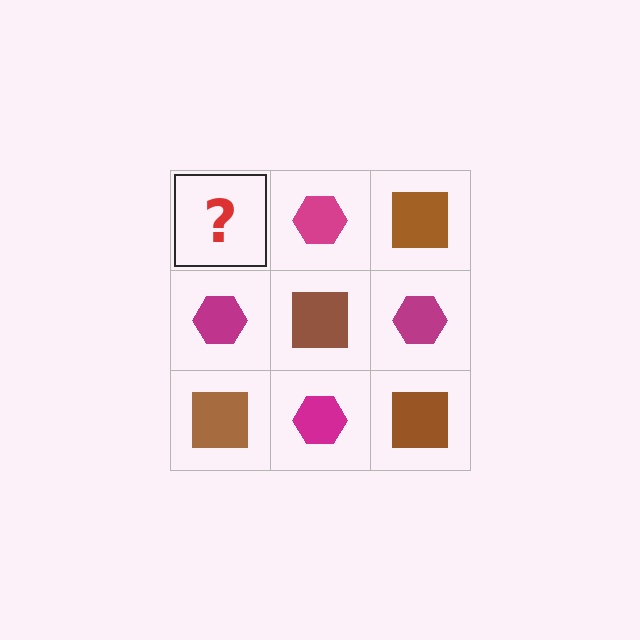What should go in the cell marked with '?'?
The missing cell should contain a brown square.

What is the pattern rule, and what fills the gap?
The rule is that it alternates brown square and magenta hexagon in a checkerboard pattern. The gap should be filled with a brown square.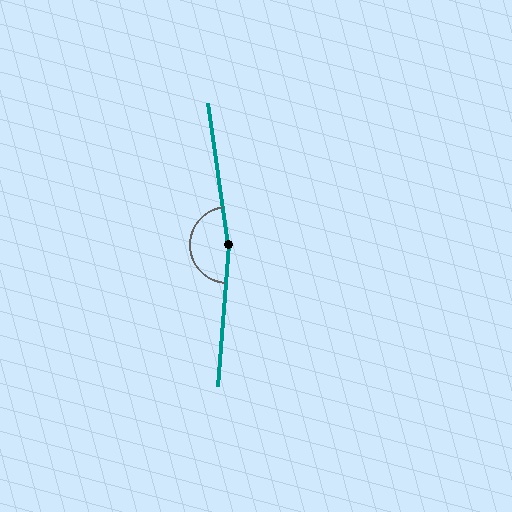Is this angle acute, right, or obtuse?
It is obtuse.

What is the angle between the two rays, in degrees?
Approximately 168 degrees.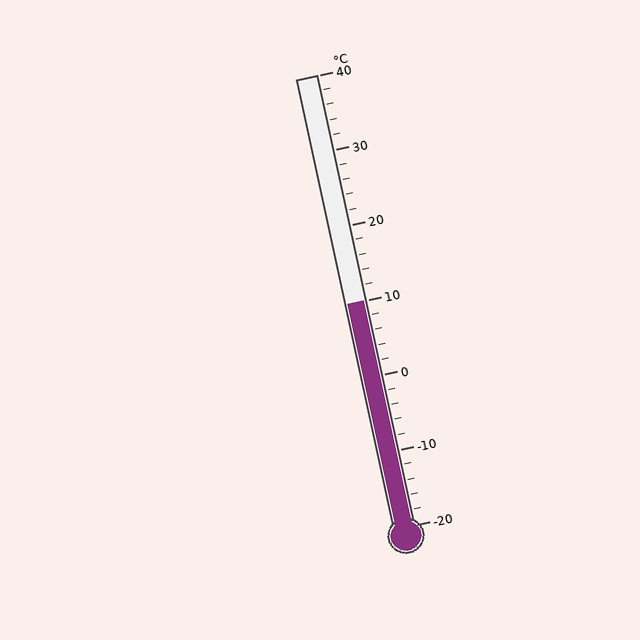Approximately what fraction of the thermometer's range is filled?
The thermometer is filled to approximately 50% of its range.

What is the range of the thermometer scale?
The thermometer scale ranges from -20°C to 40°C.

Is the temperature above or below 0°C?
The temperature is above 0°C.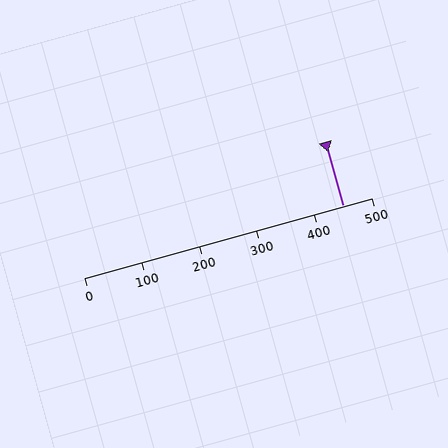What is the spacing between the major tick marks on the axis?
The major ticks are spaced 100 apart.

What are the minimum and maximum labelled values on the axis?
The axis runs from 0 to 500.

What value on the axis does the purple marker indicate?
The marker indicates approximately 450.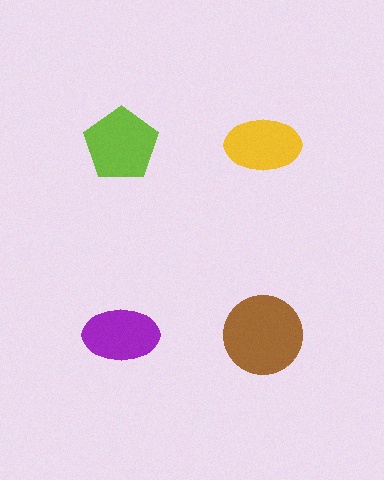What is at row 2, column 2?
A brown circle.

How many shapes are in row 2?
2 shapes.